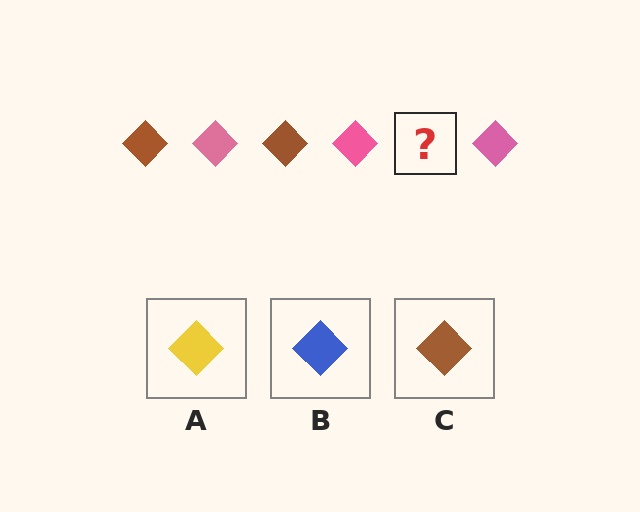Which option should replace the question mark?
Option C.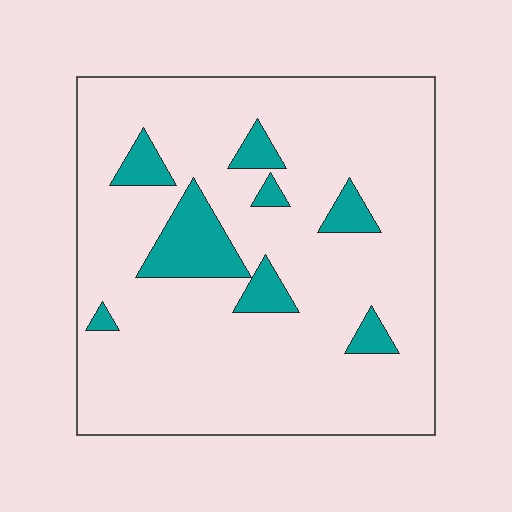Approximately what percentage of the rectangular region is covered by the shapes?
Approximately 10%.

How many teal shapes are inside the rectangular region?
8.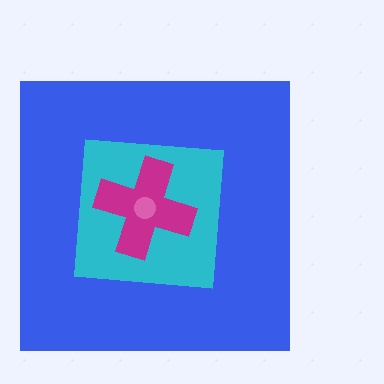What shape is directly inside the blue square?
The cyan square.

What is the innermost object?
The pink circle.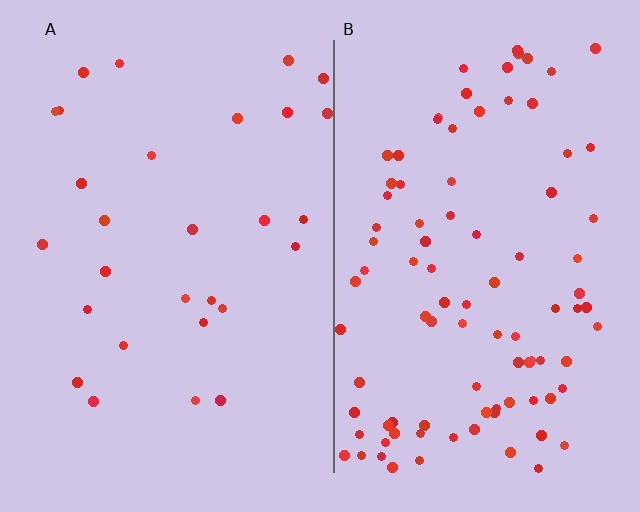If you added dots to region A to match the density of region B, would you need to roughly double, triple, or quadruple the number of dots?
Approximately triple.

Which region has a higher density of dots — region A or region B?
B (the right).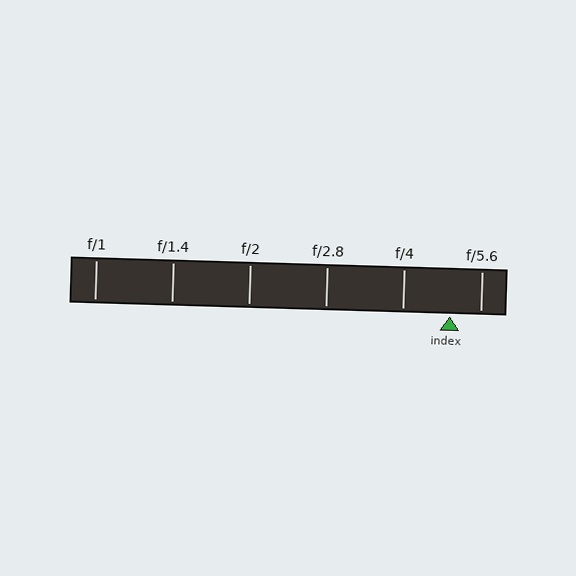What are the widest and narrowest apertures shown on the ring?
The widest aperture shown is f/1 and the narrowest is f/5.6.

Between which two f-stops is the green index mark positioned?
The index mark is between f/4 and f/5.6.